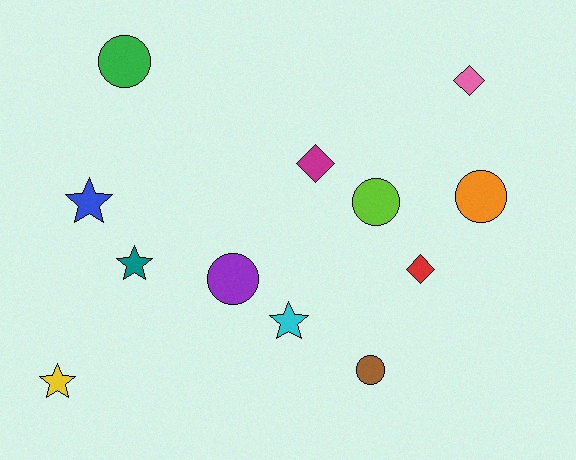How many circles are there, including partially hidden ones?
There are 5 circles.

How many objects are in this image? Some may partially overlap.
There are 12 objects.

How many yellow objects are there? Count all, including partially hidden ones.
There is 1 yellow object.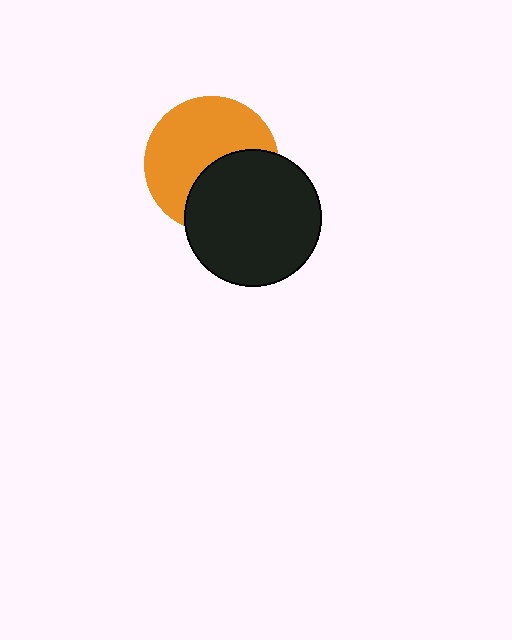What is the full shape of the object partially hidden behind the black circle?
The partially hidden object is an orange circle.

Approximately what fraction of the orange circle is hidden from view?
Roughly 40% of the orange circle is hidden behind the black circle.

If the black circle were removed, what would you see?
You would see the complete orange circle.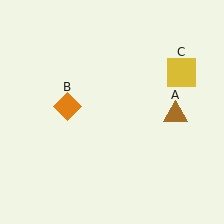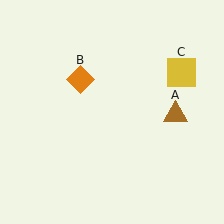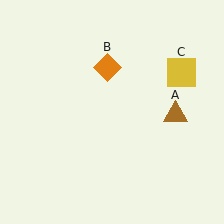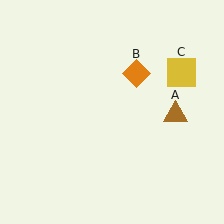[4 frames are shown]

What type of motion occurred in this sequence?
The orange diamond (object B) rotated clockwise around the center of the scene.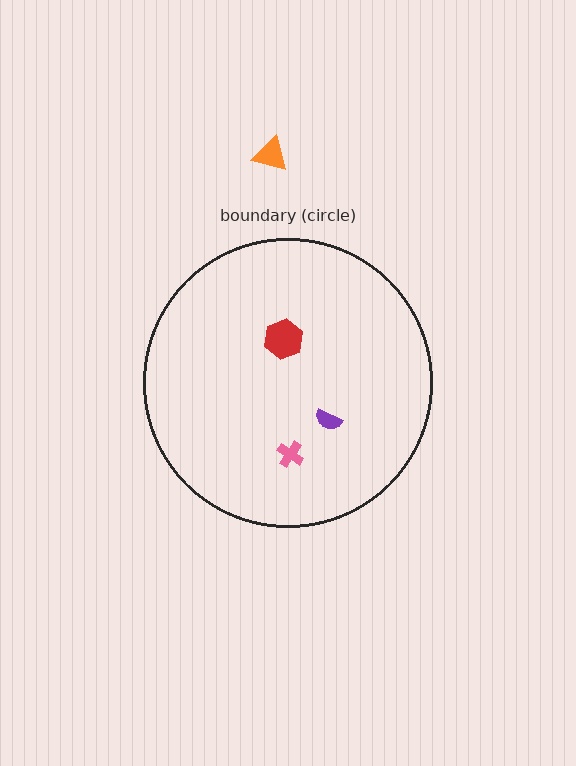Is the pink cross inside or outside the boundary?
Inside.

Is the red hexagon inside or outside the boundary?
Inside.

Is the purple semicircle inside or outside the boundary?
Inside.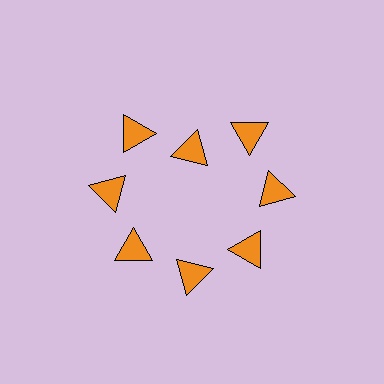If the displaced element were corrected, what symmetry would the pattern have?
It would have 8-fold rotational symmetry — the pattern would map onto itself every 45 degrees.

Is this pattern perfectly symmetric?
No. The 8 orange triangles are arranged in a ring, but one element near the 12 o'clock position is pulled inward toward the center, breaking the 8-fold rotational symmetry.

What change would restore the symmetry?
The symmetry would be restored by moving it outward, back onto the ring so that all 8 triangles sit at equal angles and equal distance from the center.